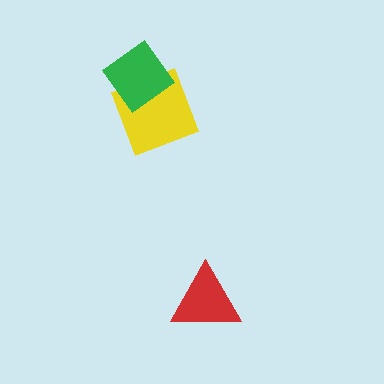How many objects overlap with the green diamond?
1 object overlaps with the green diamond.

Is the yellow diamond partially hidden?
Yes, it is partially covered by another shape.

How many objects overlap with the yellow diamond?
1 object overlaps with the yellow diamond.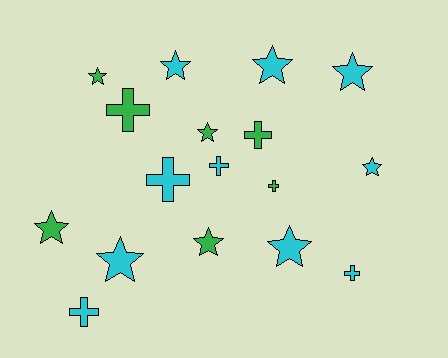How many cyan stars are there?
There are 6 cyan stars.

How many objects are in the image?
There are 17 objects.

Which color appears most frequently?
Cyan, with 10 objects.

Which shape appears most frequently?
Star, with 10 objects.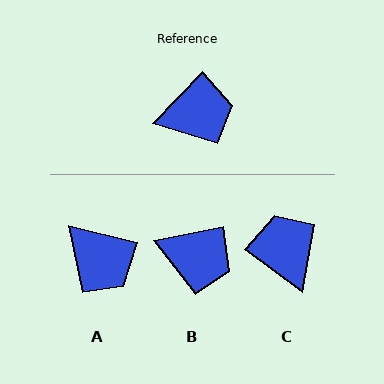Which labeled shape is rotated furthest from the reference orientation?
C, about 98 degrees away.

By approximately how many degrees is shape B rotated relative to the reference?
Approximately 34 degrees clockwise.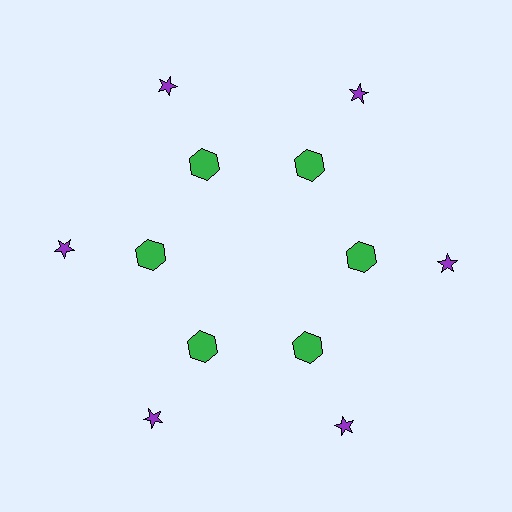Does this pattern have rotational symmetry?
Yes, this pattern has 6-fold rotational symmetry. It looks the same after rotating 60 degrees around the center.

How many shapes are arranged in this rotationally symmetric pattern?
There are 12 shapes, arranged in 6 groups of 2.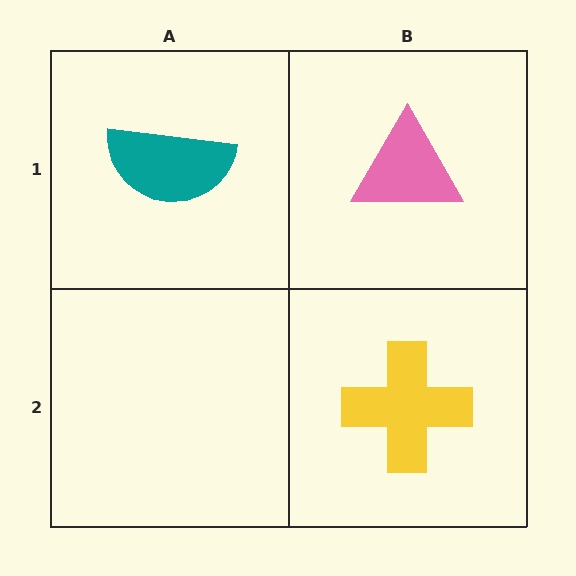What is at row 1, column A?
A teal semicircle.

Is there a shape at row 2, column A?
No, that cell is empty.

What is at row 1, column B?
A pink triangle.